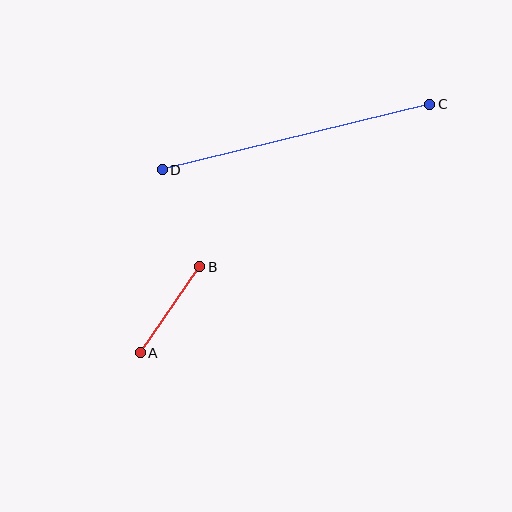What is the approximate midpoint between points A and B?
The midpoint is at approximately (170, 310) pixels.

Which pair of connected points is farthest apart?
Points C and D are farthest apart.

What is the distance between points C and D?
The distance is approximately 275 pixels.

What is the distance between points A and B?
The distance is approximately 105 pixels.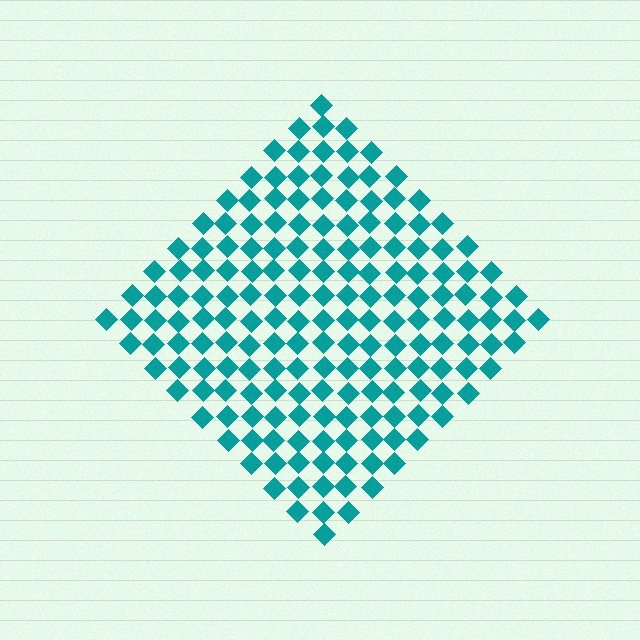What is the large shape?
The large shape is a diamond.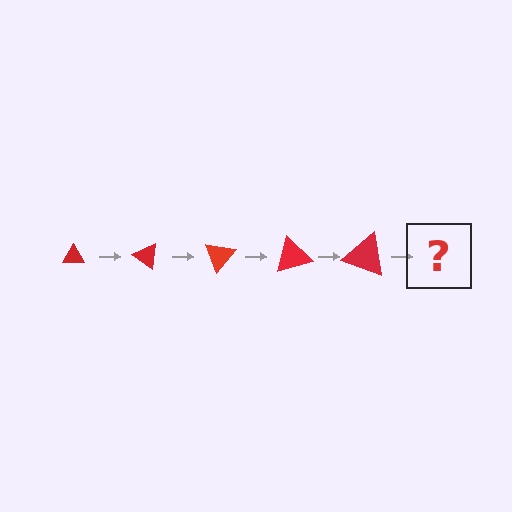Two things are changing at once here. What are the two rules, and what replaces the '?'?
The two rules are that the triangle grows larger each step and it rotates 35 degrees each step. The '?' should be a triangle, larger than the previous one and rotated 175 degrees from the start.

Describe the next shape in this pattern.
It should be a triangle, larger than the previous one and rotated 175 degrees from the start.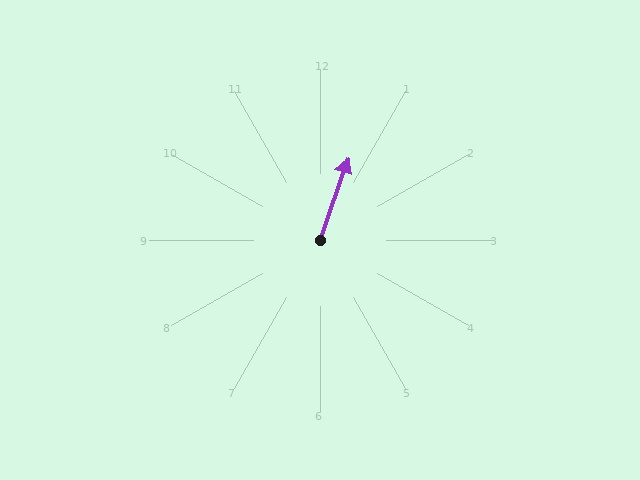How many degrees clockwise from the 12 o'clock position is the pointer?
Approximately 19 degrees.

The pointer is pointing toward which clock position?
Roughly 1 o'clock.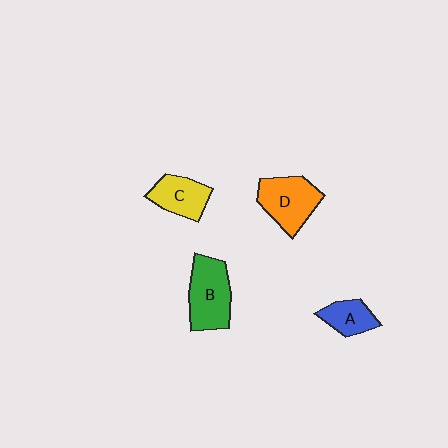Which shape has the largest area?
Shape B (green).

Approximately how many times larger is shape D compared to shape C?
Approximately 1.3 times.